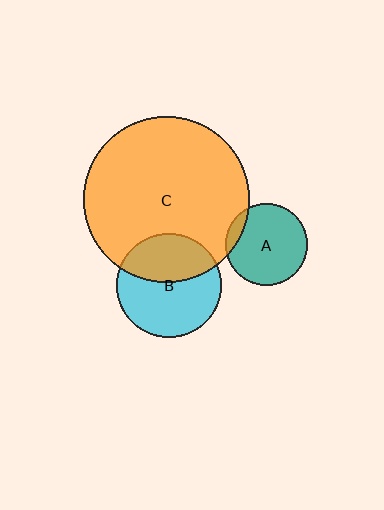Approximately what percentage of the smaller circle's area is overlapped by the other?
Approximately 10%.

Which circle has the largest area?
Circle C (orange).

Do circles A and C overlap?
Yes.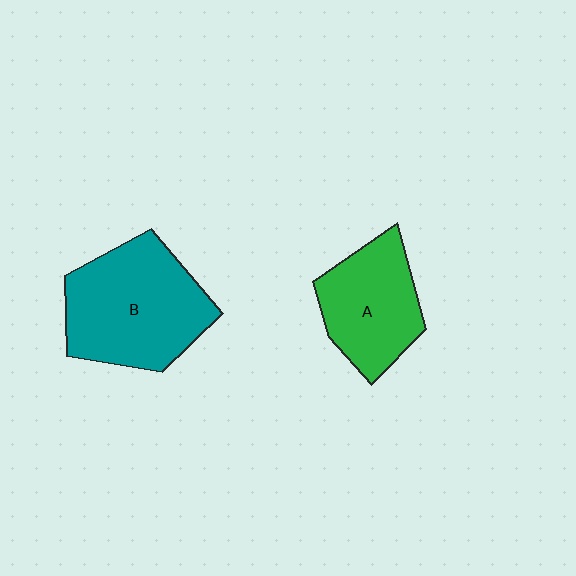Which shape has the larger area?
Shape B (teal).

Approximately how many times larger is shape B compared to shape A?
Approximately 1.4 times.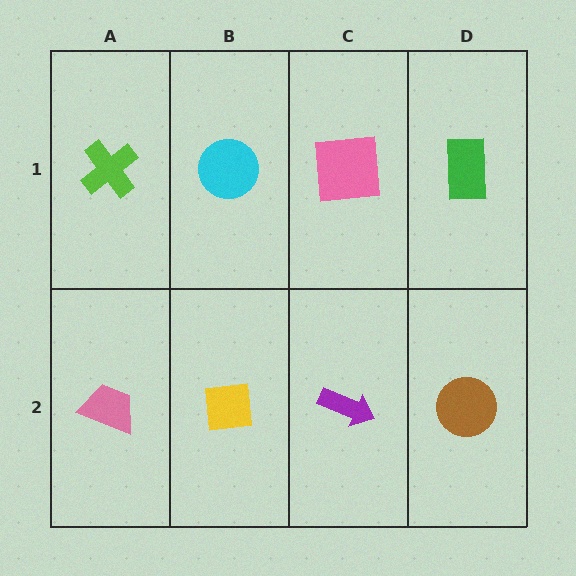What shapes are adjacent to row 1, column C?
A purple arrow (row 2, column C), a cyan circle (row 1, column B), a green rectangle (row 1, column D).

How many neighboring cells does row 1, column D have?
2.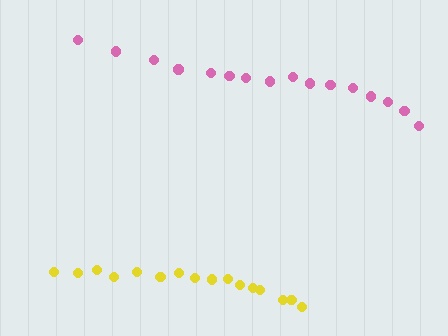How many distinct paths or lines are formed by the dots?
There are 2 distinct paths.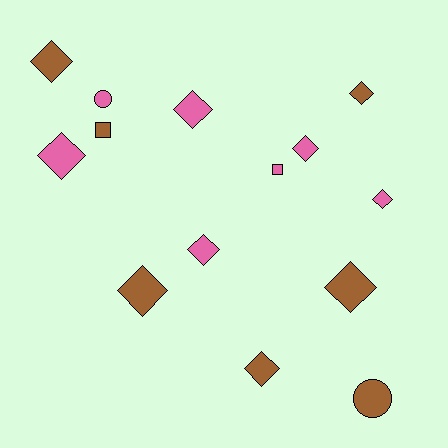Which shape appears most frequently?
Diamond, with 10 objects.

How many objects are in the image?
There are 14 objects.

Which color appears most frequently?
Brown, with 7 objects.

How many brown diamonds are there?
There are 5 brown diamonds.